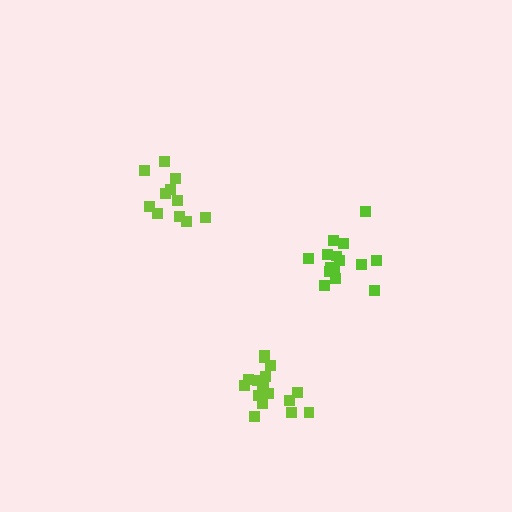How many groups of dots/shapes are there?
There are 3 groups.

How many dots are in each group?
Group 1: 11 dots, Group 2: 17 dots, Group 3: 15 dots (43 total).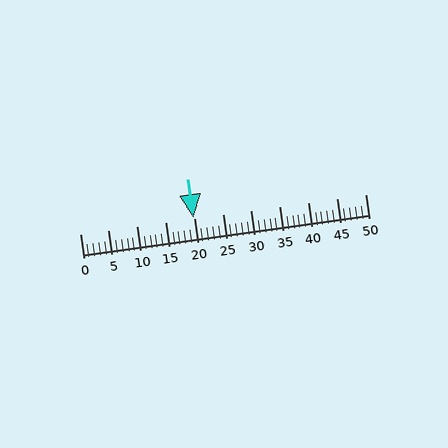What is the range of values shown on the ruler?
The ruler shows values from 0 to 50.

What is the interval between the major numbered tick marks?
The major tick marks are spaced 5 units apart.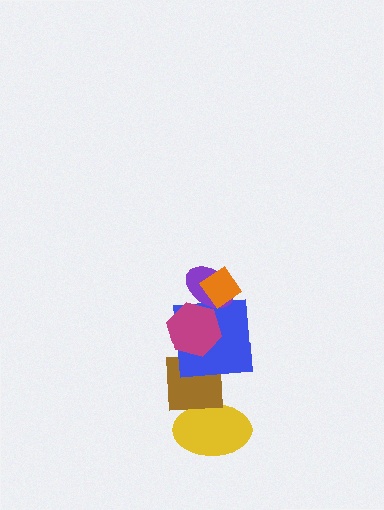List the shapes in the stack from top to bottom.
From top to bottom: the orange diamond, the purple ellipse, the magenta hexagon, the blue square, the brown square, the yellow ellipse.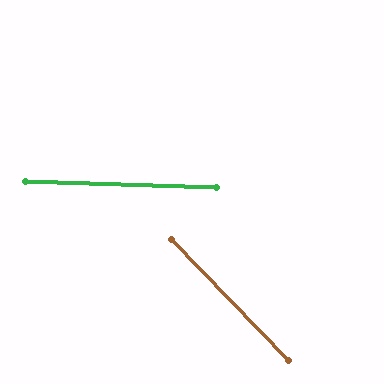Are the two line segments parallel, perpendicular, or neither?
Neither parallel nor perpendicular — they differ by about 44°.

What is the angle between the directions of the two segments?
Approximately 44 degrees.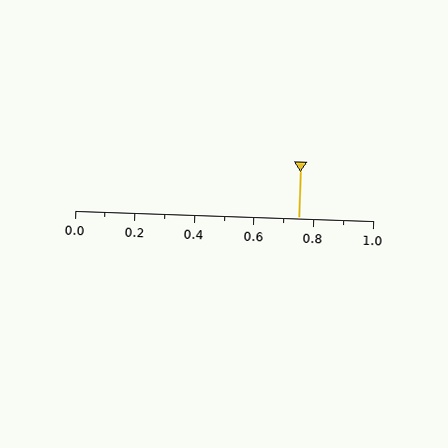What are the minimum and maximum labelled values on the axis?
The axis runs from 0.0 to 1.0.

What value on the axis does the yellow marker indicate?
The marker indicates approximately 0.75.